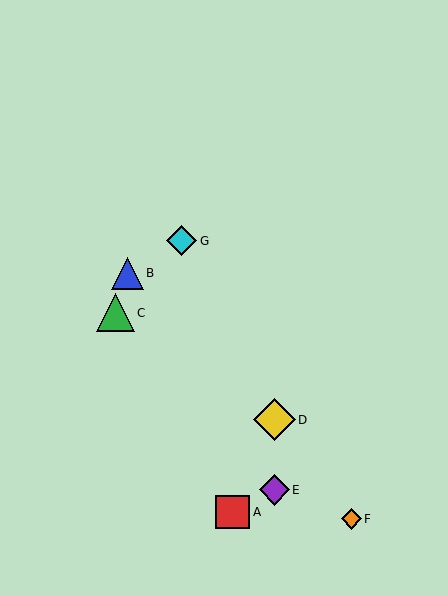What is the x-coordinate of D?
Object D is at x≈274.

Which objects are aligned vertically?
Objects D, E are aligned vertically.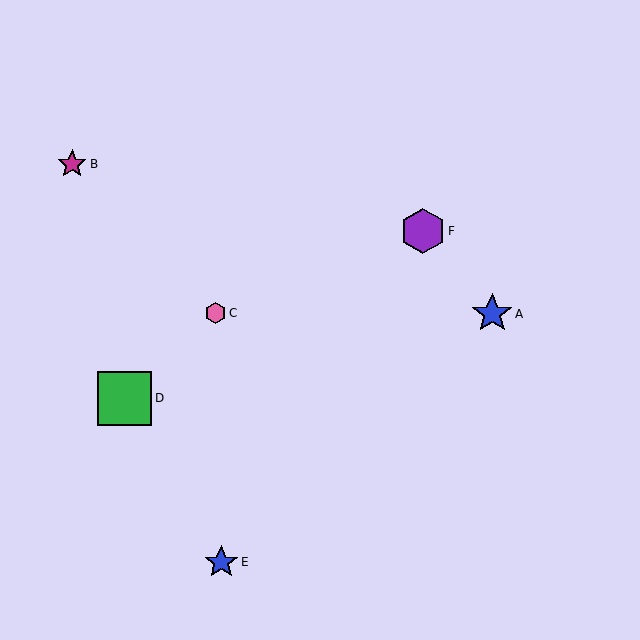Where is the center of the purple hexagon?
The center of the purple hexagon is at (423, 231).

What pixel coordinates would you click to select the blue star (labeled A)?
Click at (492, 314) to select the blue star A.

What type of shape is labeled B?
Shape B is a magenta star.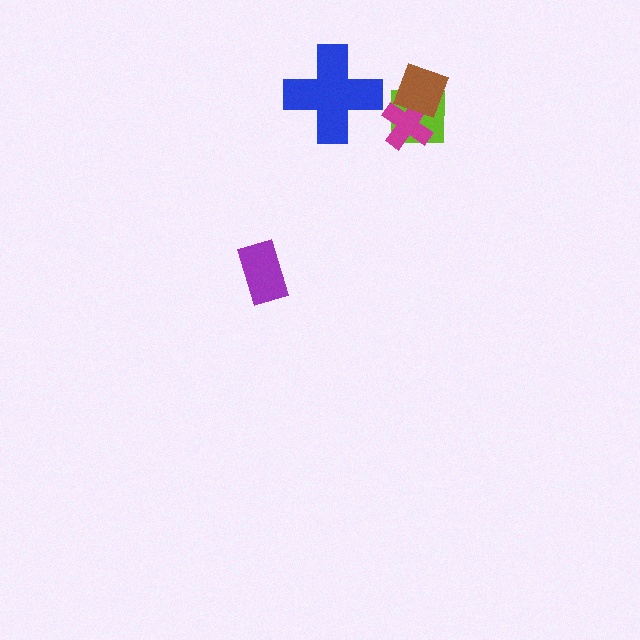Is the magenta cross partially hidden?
Yes, it is partially covered by another shape.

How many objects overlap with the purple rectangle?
0 objects overlap with the purple rectangle.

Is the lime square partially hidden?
Yes, it is partially covered by another shape.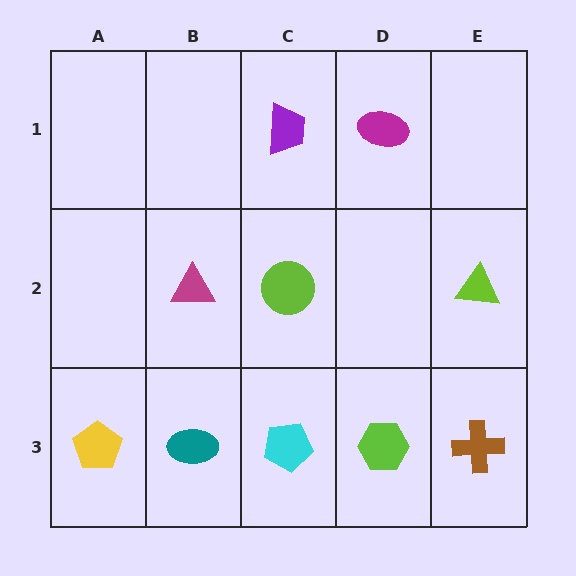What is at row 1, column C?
A purple trapezoid.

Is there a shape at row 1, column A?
No, that cell is empty.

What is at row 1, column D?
A magenta ellipse.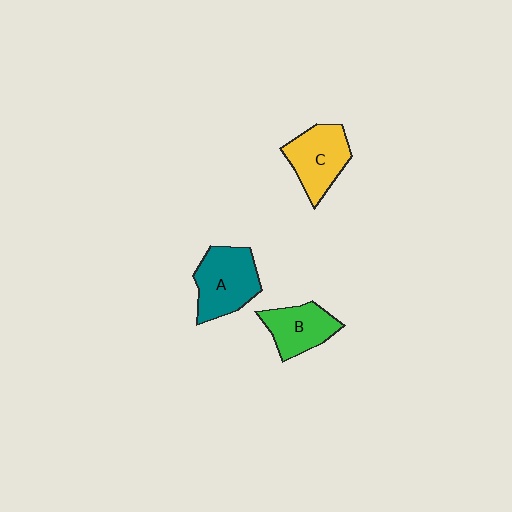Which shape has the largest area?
Shape A (teal).